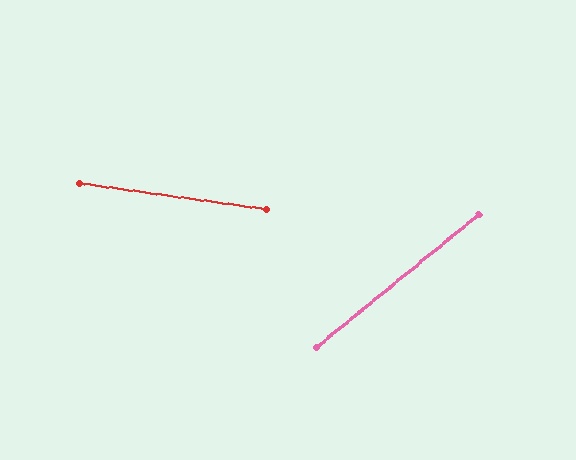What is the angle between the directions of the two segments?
Approximately 48 degrees.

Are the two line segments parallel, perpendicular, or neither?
Neither parallel nor perpendicular — they differ by about 48°.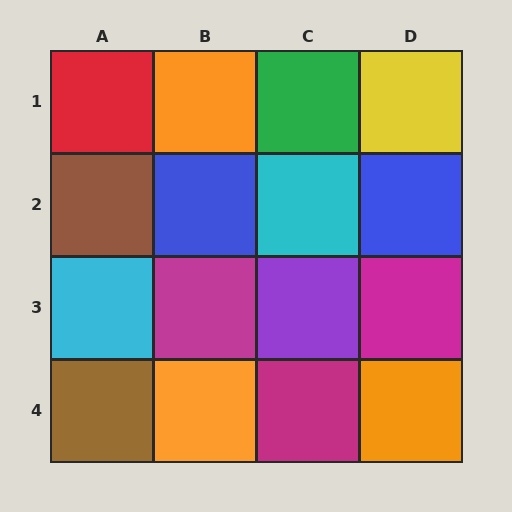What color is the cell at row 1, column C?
Green.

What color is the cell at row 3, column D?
Magenta.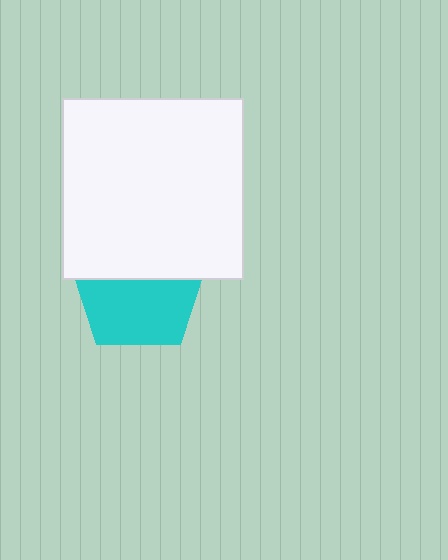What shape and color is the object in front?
The object in front is a white square.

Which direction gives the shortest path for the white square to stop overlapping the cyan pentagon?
Moving up gives the shortest separation.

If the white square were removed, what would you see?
You would see the complete cyan pentagon.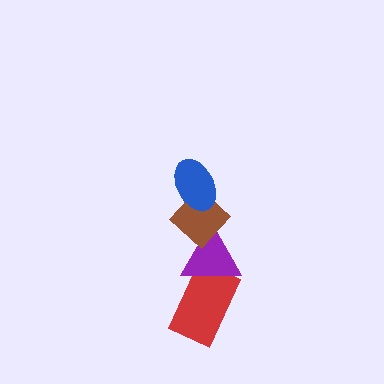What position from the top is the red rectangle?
The red rectangle is 4th from the top.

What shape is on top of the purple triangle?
The brown diamond is on top of the purple triangle.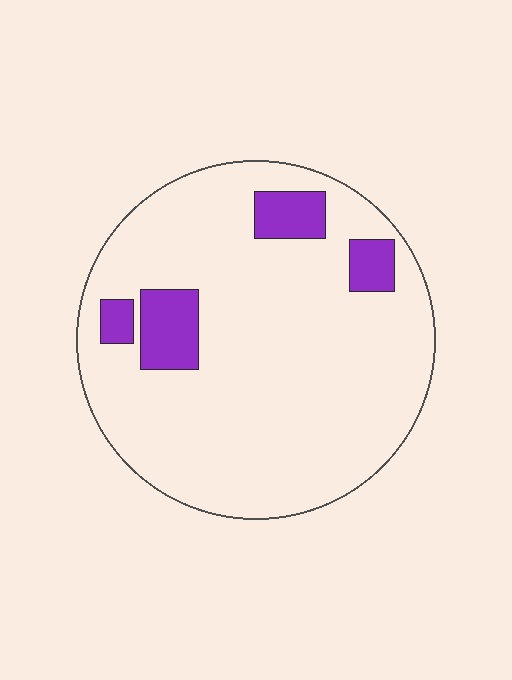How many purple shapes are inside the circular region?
4.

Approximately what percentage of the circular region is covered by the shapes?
Approximately 10%.